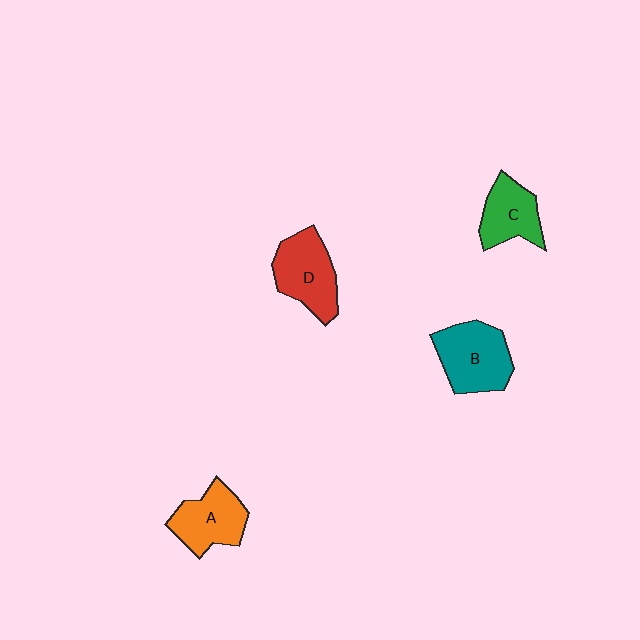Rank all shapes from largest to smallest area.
From largest to smallest: B (teal), D (red), A (orange), C (green).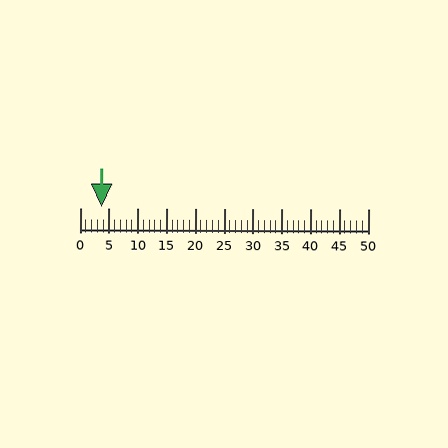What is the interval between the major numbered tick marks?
The major tick marks are spaced 5 units apart.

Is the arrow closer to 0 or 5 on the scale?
The arrow is closer to 5.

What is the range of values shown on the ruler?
The ruler shows values from 0 to 50.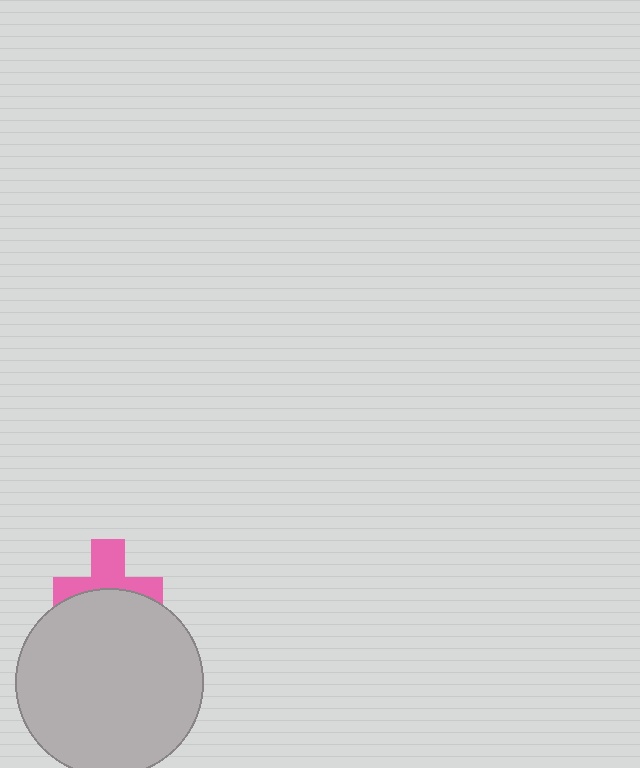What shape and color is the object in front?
The object in front is a light gray circle.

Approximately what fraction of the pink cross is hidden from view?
Roughly 52% of the pink cross is hidden behind the light gray circle.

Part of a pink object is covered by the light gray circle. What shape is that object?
It is a cross.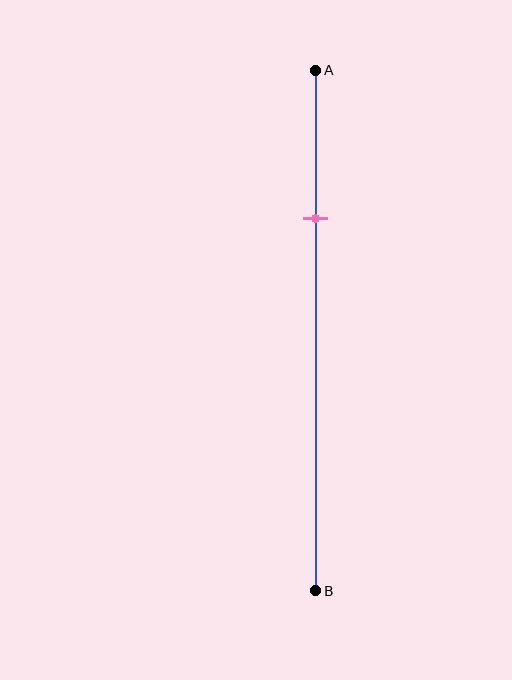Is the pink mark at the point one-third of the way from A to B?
No, the mark is at about 30% from A, not at the 33% one-third point.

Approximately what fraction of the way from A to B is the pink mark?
The pink mark is approximately 30% of the way from A to B.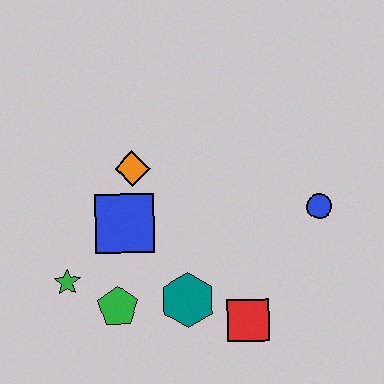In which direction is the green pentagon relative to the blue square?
The green pentagon is below the blue square.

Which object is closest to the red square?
The teal hexagon is closest to the red square.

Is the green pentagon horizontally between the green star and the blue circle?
Yes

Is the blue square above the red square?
Yes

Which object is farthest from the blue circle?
The green star is farthest from the blue circle.